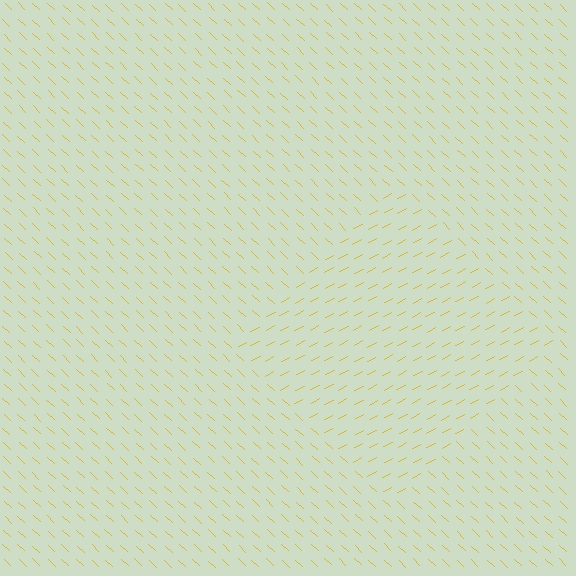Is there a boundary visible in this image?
Yes, there is a texture boundary formed by a change in line orientation.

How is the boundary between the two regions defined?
The boundary is defined purely by a change in line orientation (approximately 71 degrees difference). All lines are the same color and thickness.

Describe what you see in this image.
The image is filled with small yellow line segments. A diamond region in the image has lines oriented differently from the surrounding lines, creating a visible texture boundary.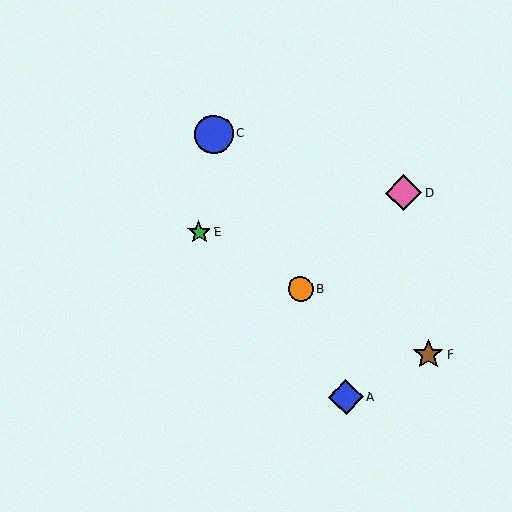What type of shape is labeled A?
Shape A is a blue diamond.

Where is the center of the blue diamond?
The center of the blue diamond is at (346, 397).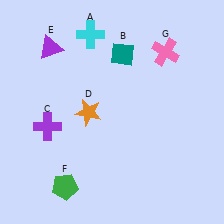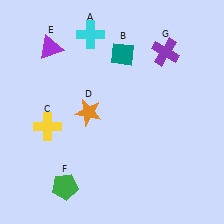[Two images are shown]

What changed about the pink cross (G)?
In Image 1, G is pink. In Image 2, it changed to purple.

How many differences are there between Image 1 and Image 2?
There are 2 differences between the two images.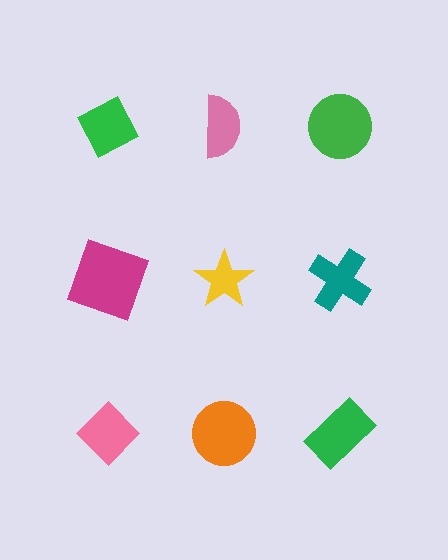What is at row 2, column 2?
A yellow star.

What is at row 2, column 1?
A magenta square.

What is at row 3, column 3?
A green rectangle.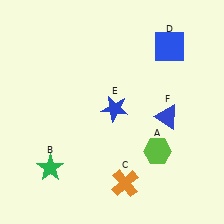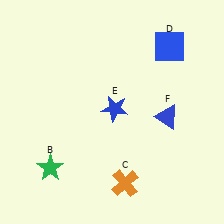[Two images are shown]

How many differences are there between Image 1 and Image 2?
There is 1 difference between the two images.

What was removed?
The lime hexagon (A) was removed in Image 2.